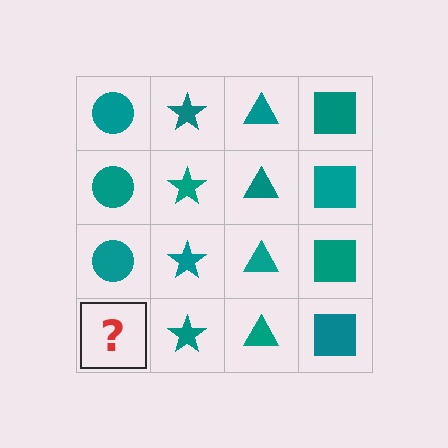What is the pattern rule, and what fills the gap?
The rule is that each column has a consistent shape. The gap should be filled with a teal circle.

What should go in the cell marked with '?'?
The missing cell should contain a teal circle.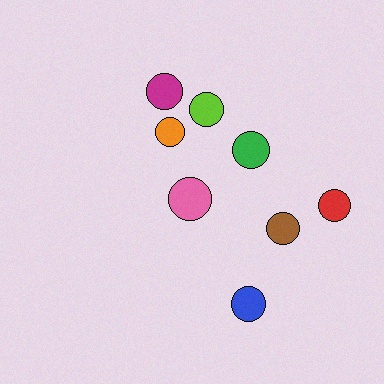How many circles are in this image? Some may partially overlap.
There are 8 circles.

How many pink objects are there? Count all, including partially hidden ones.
There is 1 pink object.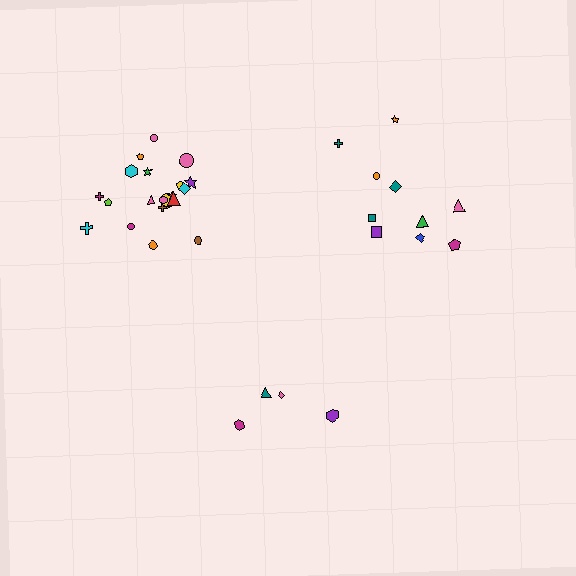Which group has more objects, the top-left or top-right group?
The top-left group.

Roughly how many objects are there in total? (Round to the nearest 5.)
Roughly 35 objects in total.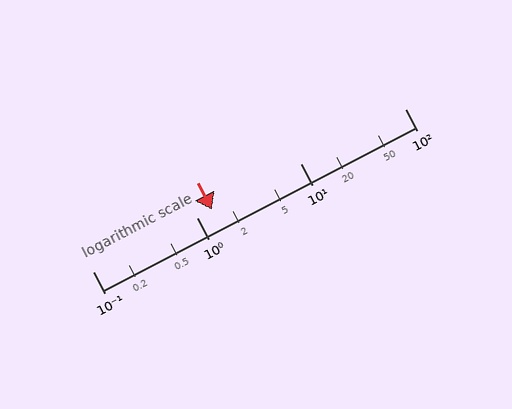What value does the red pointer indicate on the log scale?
The pointer indicates approximately 1.4.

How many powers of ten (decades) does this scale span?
The scale spans 3 decades, from 0.1 to 100.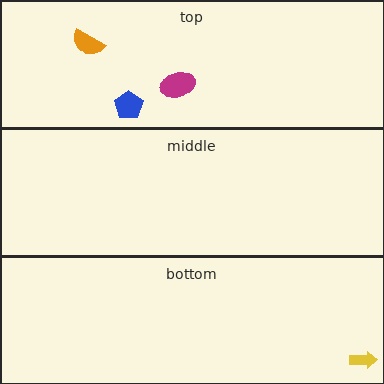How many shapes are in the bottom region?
1.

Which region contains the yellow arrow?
The bottom region.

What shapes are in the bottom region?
The yellow arrow.